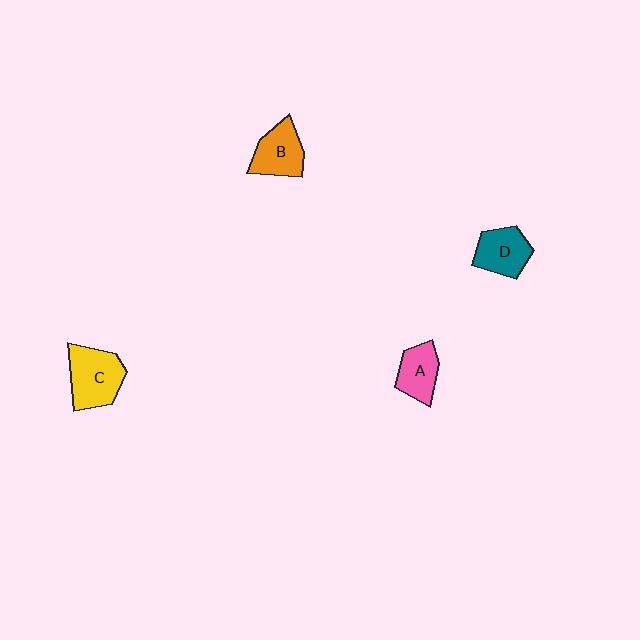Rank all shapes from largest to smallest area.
From largest to smallest: C (yellow), B (orange), D (teal), A (pink).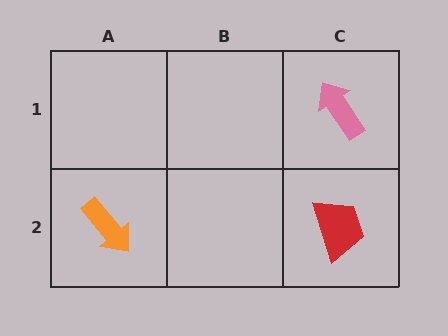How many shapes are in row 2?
2 shapes.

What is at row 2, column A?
An orange arrow.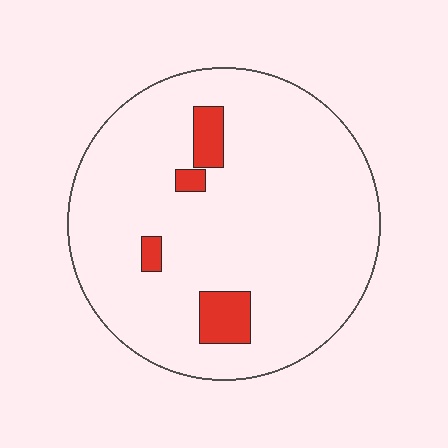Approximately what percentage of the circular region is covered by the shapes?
Approximately 10%.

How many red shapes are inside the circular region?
4.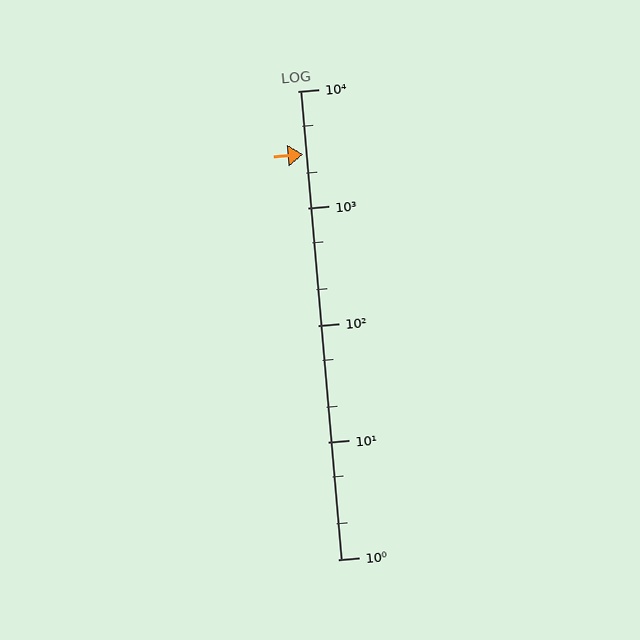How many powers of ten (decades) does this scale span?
The scale spans 4 decades, from 1 to 10000.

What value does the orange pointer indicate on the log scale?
The pointer indicates approximately 2900.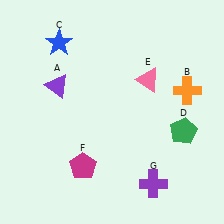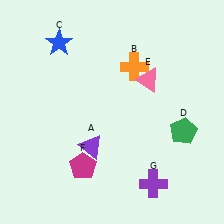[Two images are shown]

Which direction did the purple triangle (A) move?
The purple triangle (A) moved down.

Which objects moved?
The objects that moved are: the purple triangle (A), the orange cross (B).